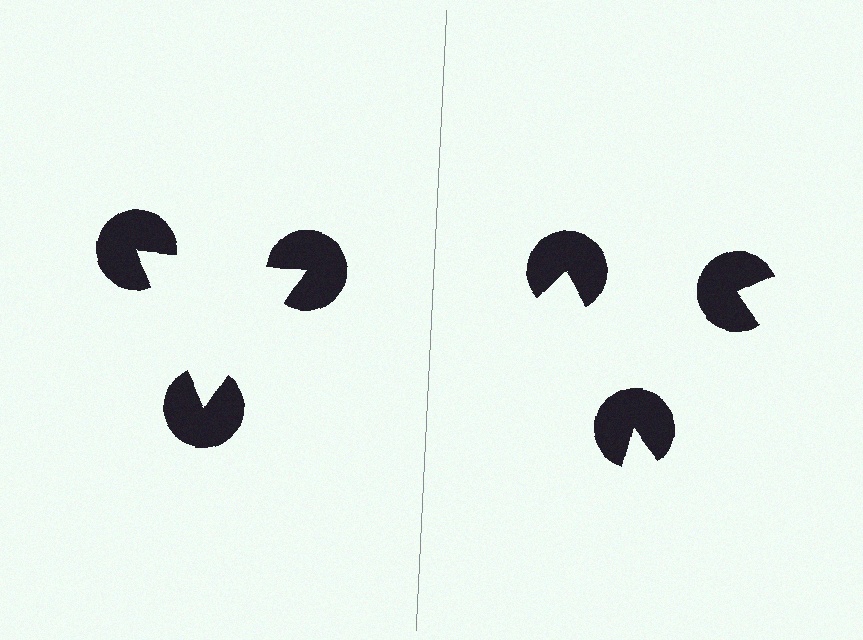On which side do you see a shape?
An illusory triangle appears on the left side. On the right side the wedge cuts are rotated, so no coherent shape forms.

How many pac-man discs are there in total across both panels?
6 — 3 on each side.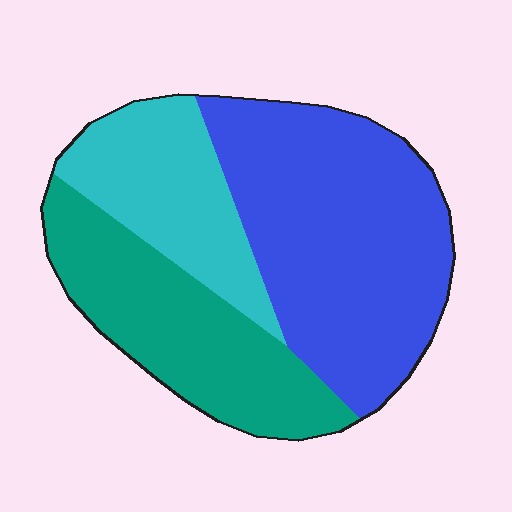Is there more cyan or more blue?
Blue.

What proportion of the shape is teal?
Teal covers about 30% of the shape.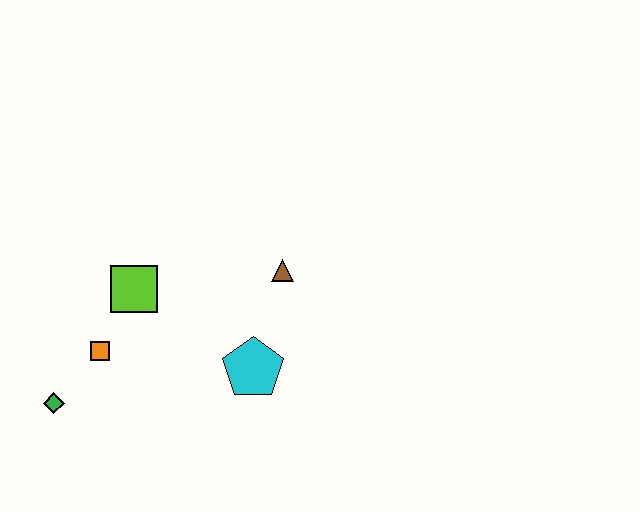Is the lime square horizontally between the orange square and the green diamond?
No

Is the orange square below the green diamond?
No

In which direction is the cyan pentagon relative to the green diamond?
The cyan pentagon is to the right of the green diamond.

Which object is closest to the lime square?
The orange square is closest to the lime square.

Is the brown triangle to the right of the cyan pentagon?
Yes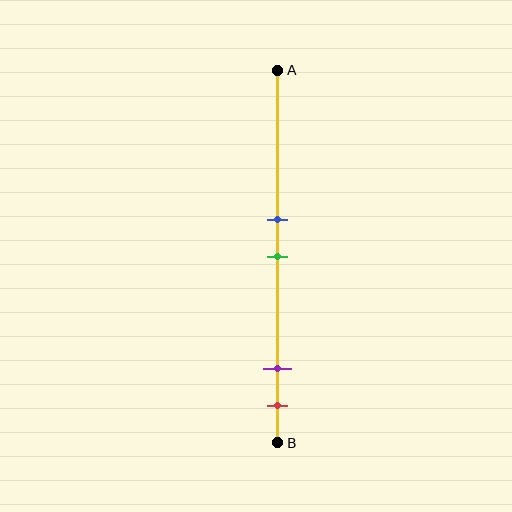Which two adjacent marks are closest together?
The blue and green marks are the closest adjacent pair.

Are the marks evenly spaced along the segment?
No, the marks are not evenly spaced.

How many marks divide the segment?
There are 4 marks dividing the segment.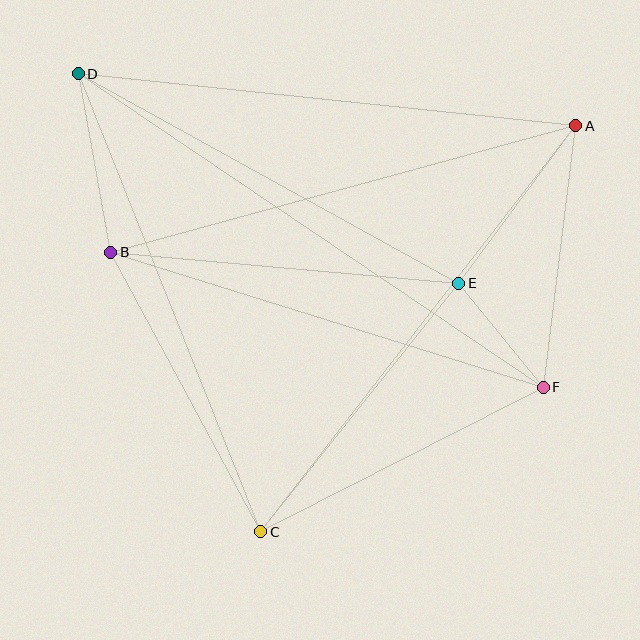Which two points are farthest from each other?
Points D and F are farthest from each other.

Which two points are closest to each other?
Points E and F are closest to each other.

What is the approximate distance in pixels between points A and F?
The distance between A and F is approximately 264 pixels.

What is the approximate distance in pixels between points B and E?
The distance between B and E is approximately 349 pixels.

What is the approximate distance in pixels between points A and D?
The distance between A and D is approximately 500 pixels.